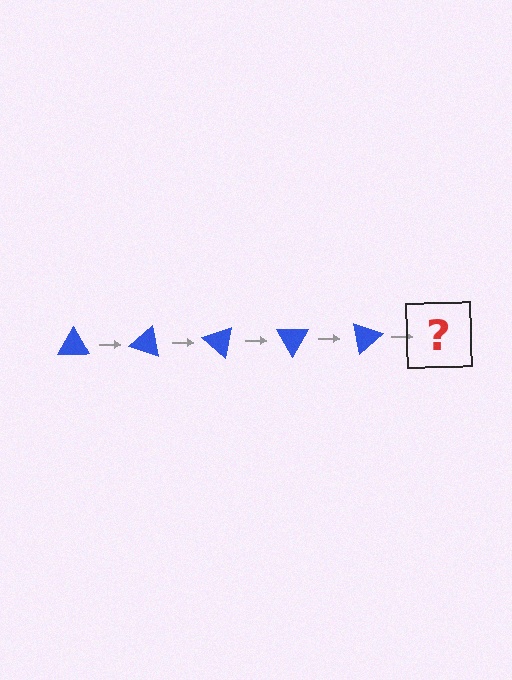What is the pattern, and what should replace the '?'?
The pattern is that the triangle rotates 20 degrees each step. The '?' should be a blue triangle rotated 100 degrees.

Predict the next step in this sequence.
The next step is a blue triangle rotated 100 degrees.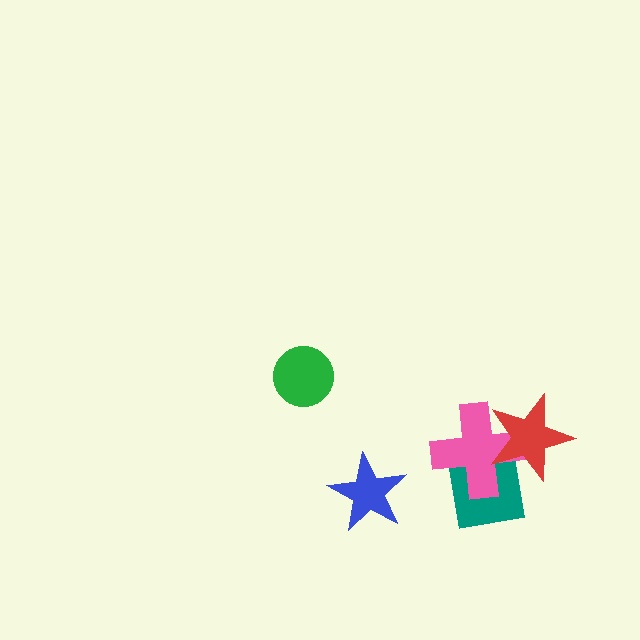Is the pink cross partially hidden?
Yes, it is partially covered by another shape.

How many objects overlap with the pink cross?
2 objects overlap with the pink cross.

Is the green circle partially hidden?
No, no other shape covers it.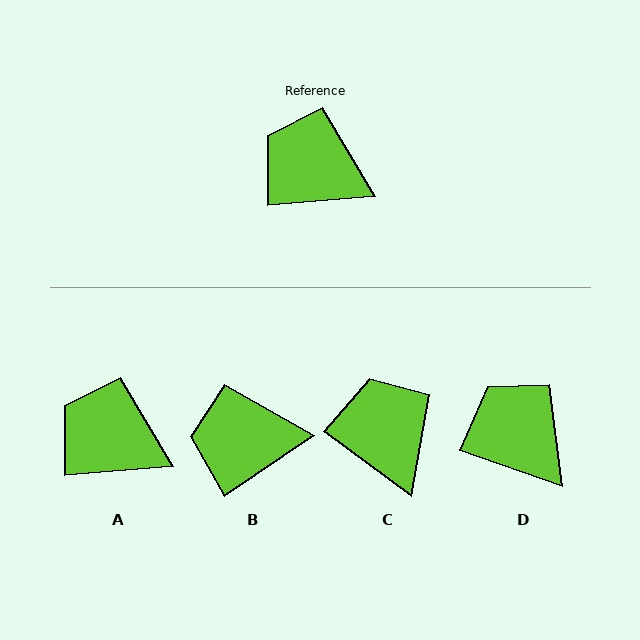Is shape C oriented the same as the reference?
No, it is off by about 41 degrees.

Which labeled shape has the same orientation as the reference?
A.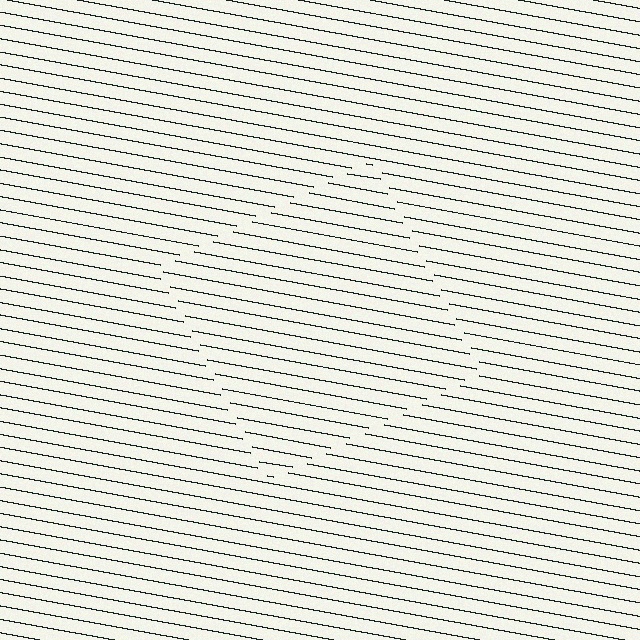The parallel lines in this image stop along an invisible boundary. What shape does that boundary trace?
An illusory square. The interior of the shape contains the same grating, shifted by half a period — the contour is defined by the phase discontinuity where line-ends from the inner and outer gratings abut.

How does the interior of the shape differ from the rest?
The interior of the shape contains the same grating, shifted by half a period — the contour is defined by the phase discontinuity where line-ends from the inner and outer gratings abut.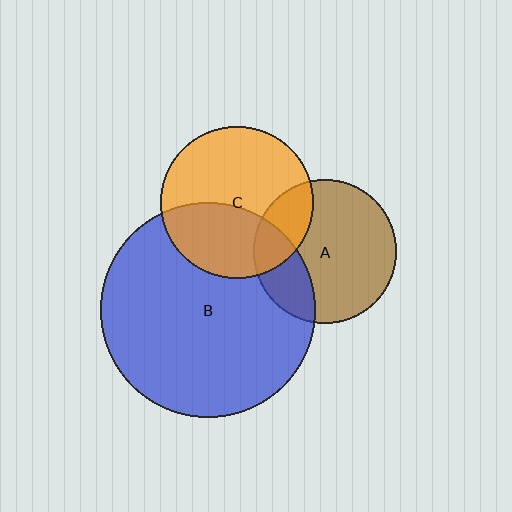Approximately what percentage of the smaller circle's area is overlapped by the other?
Approximately 25%.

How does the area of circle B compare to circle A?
Approximately 2.2 times.